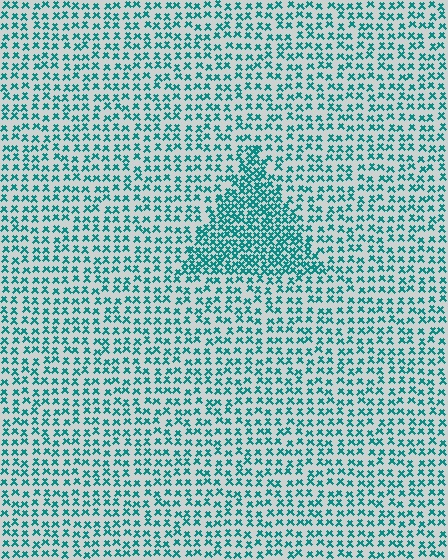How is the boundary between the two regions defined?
The boundary is defined by a change in element density (approximately 2.0x ratio). All elements are the same color, size, and shape.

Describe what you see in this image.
The image contains small teal elements arranged at two different densities. A triangle-shaped region is visible where the elements are more densely packed than the surrounding area.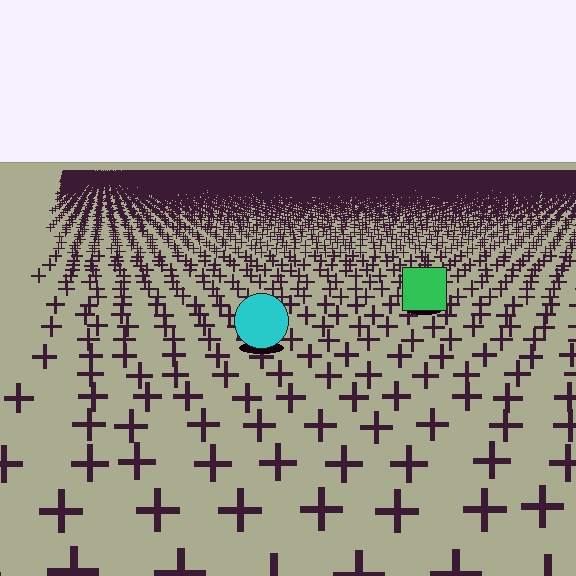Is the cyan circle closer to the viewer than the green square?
Yes. The cyan circle is closer — you can tell from the texture gradient: the ground texture is coarser near it.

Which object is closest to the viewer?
The cyan circle is closest. The texture marks near it are larger and more spread out.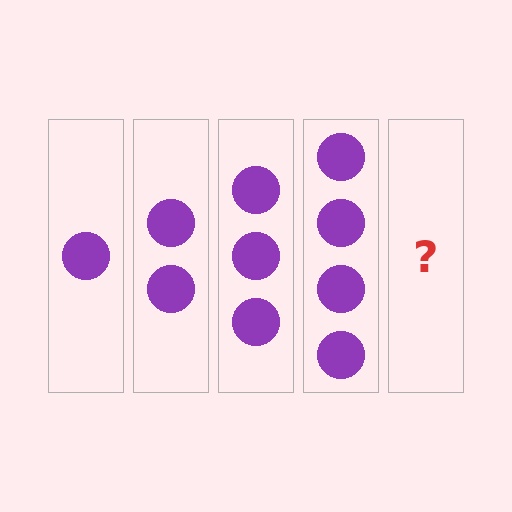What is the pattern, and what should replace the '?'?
The pattern is that each step adds one more circle. The '?' should be 5 circles.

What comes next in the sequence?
The next element should be 5 circles.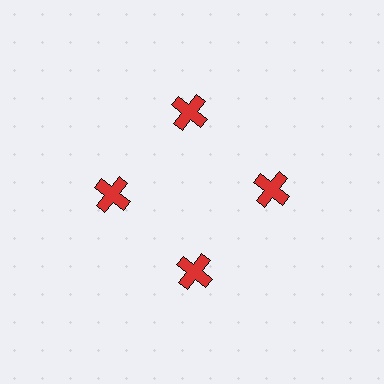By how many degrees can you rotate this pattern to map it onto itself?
The pattern maps onto itself every 90 degrees of rotation.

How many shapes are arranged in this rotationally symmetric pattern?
There are 4 shapes, arranged in 4 groups of 1.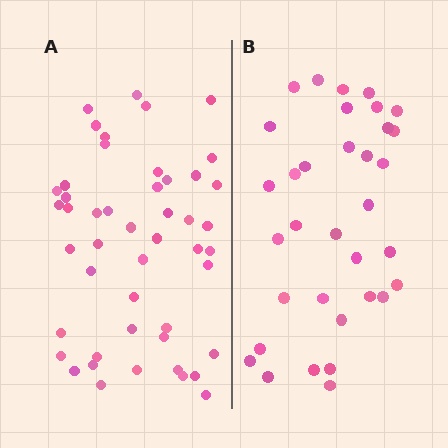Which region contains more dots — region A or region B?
Region A (the left region) has more dots.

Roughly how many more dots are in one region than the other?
Region A has approximately 15 more dots than region B.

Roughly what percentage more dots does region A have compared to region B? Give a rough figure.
About 40% more.